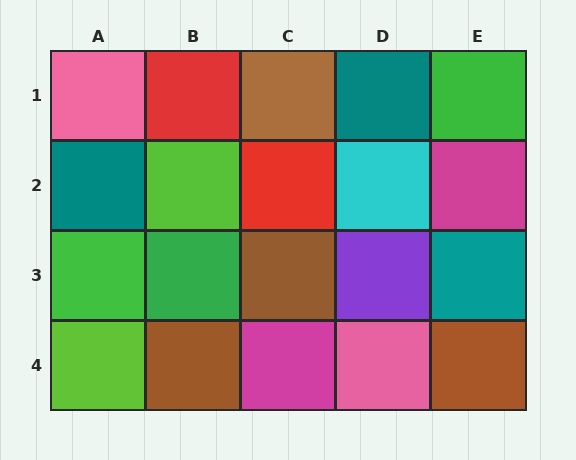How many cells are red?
2 cells are red.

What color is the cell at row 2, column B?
Lime.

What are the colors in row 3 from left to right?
Green, green, brown, purple, teal.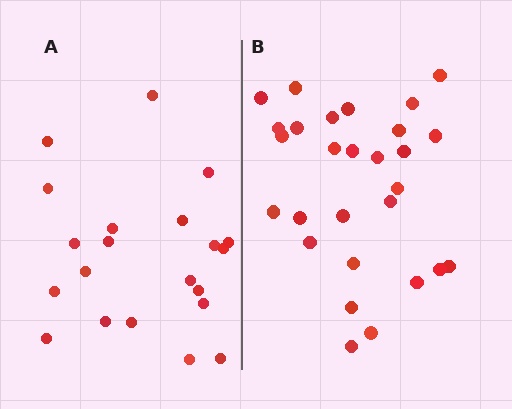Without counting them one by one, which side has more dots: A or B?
Region B (the right region) has more dots.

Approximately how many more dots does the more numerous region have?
Region B has roughly 8 or so more dots than region A.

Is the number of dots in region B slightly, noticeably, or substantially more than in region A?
Region B has noticeably more, but not dramatically so. The ratio is roughly 1.3 to 1.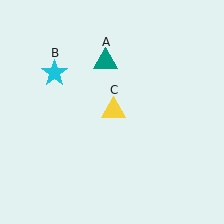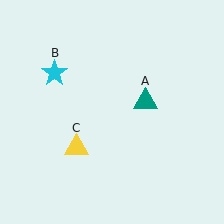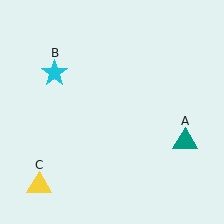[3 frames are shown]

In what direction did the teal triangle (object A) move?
The teal triangle (object A) moved down and to the right.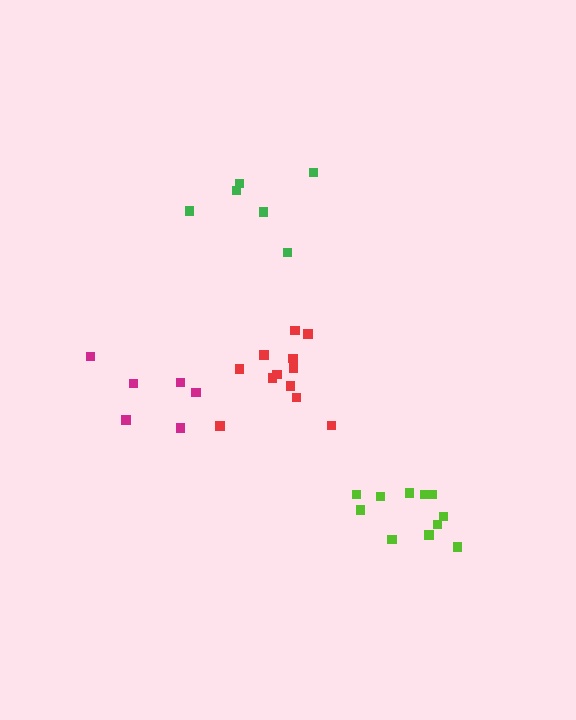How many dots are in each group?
Group 1: 6 dots, Group 2: 11 dots, Group 3: 12 dots, Group 4: 6 dots (35 total).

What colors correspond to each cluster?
The clusters are colored: green, lime, red, magenta.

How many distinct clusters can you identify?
There are 4 distinct clusters.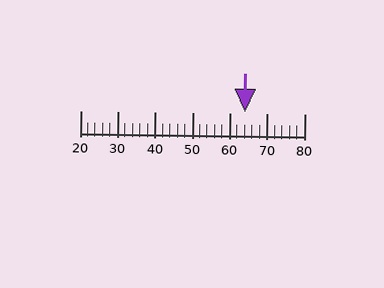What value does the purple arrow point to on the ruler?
The purple arrow points to approximately 64.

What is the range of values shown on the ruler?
The ruler shows values from 20 to 80.